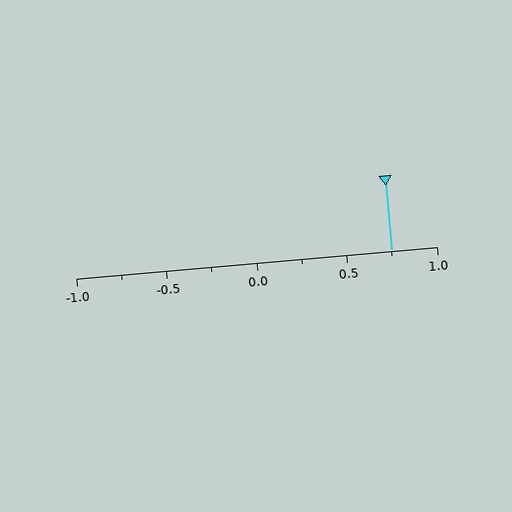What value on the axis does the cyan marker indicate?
The marker indicates approximately 0.75.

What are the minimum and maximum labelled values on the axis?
The axis runs from -1.0 to 1.0.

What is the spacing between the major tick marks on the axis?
The major ticks are spaced 0.5 apart.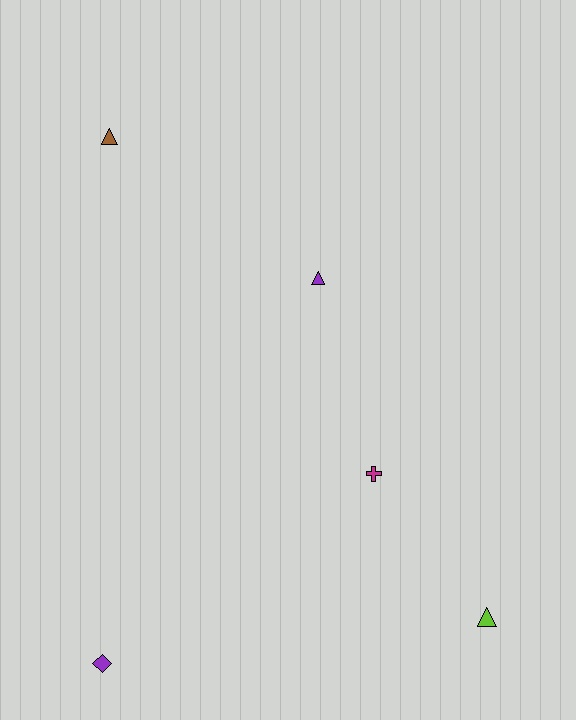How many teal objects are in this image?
There are no teal objects.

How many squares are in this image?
There are no squares.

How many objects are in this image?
There are 5 objects.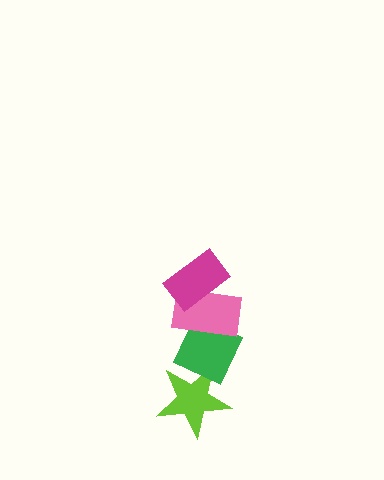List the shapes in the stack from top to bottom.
From top to bottom: the magenta rectangle, the pink rectangle, the green diamond, the lime star.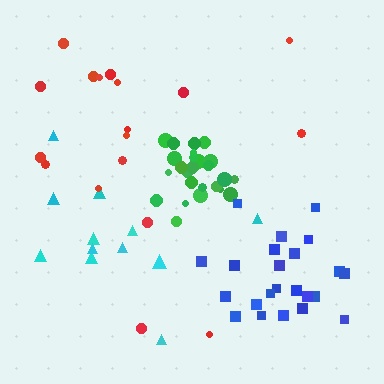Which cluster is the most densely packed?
Green.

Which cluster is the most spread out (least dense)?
Cyan.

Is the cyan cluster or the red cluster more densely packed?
Red.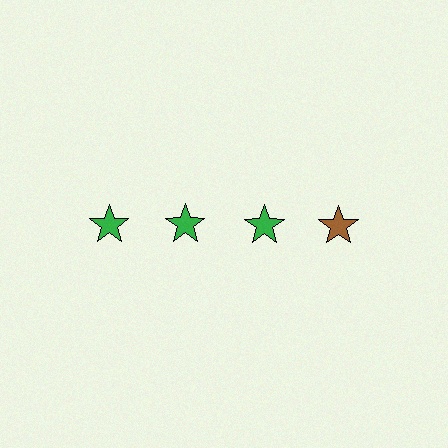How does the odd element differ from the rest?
It has a different color: brown instead of green.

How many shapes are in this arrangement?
There are 4 shapes arranged in a grid pattern.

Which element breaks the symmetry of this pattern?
The brown star in the top row, second from right column breaks the symmetry. All other shapes are green stars.